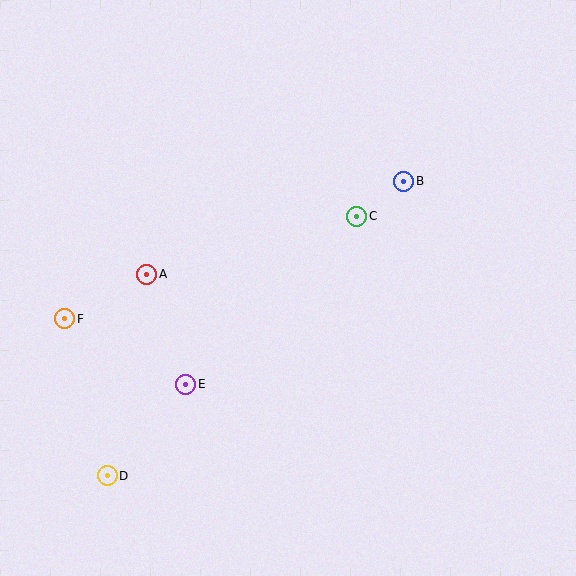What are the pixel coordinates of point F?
Point F is at (65, 319).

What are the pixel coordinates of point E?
Point E is at (186, 384).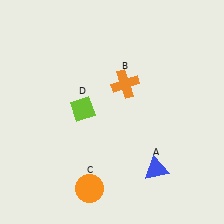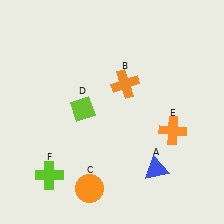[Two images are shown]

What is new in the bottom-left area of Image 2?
A lime cross (F) was added in the bottom-left area of Image 2.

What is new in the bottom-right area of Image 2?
An orange cross (E) was added in the bottom-right area of Image 2.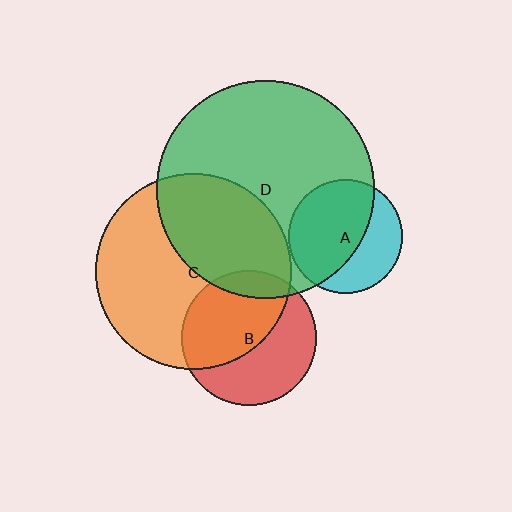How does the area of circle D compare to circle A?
Approximately 3.7 times.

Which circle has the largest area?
Circle D (green).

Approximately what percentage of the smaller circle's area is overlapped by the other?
Approximately 55%.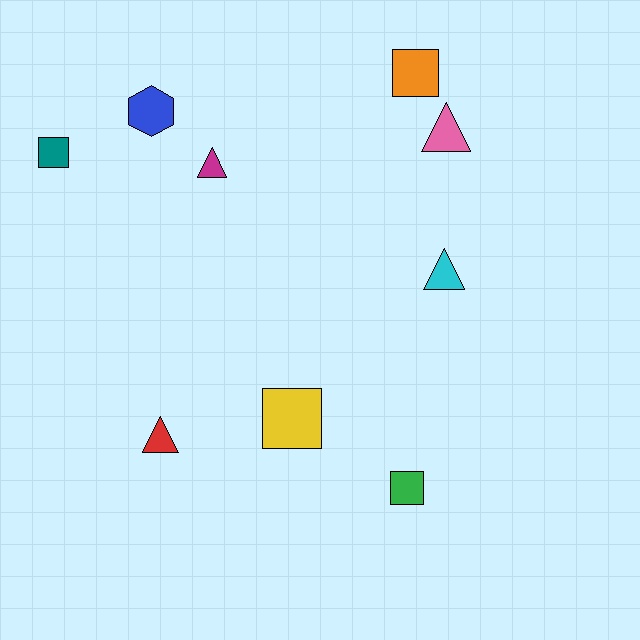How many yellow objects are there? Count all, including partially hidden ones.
There is 1 yellow object.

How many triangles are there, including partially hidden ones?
There are 4 triangles.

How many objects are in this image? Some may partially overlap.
There are 9 objects.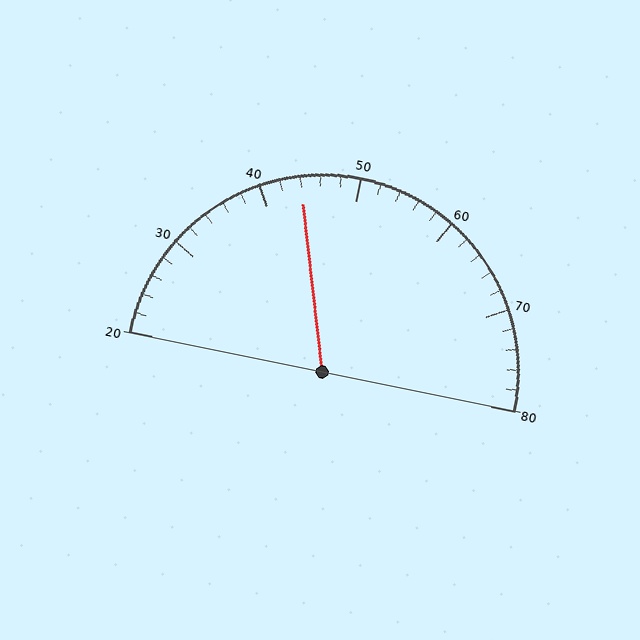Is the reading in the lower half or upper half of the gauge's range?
The reading is in the lower half of the range (20 to 80).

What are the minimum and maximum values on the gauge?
The gauge ranges from 20 to 80.